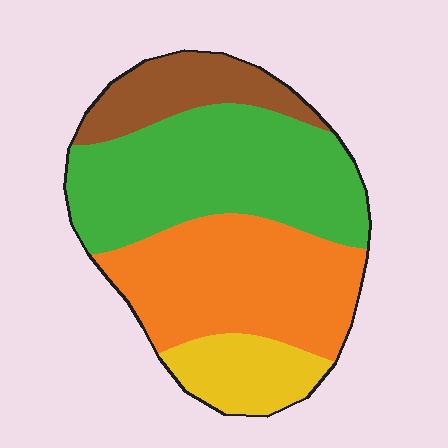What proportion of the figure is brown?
Brown covers roughly 15% of the figure.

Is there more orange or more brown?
Orange.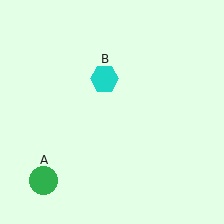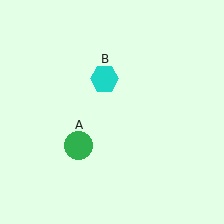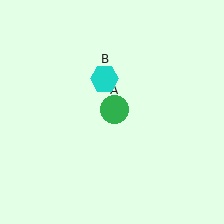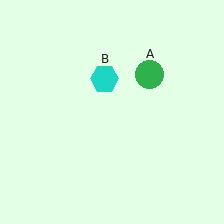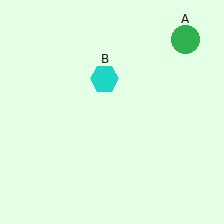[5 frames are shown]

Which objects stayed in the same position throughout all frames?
Cyan hexagon (object B) remained stationary.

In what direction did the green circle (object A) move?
The green circle (object A) moved up and to the right.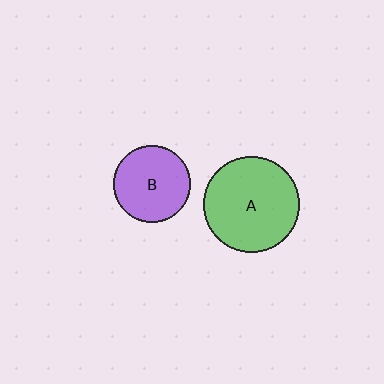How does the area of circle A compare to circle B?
Approximately 1.6 times.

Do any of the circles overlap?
No, none of the circles overlap.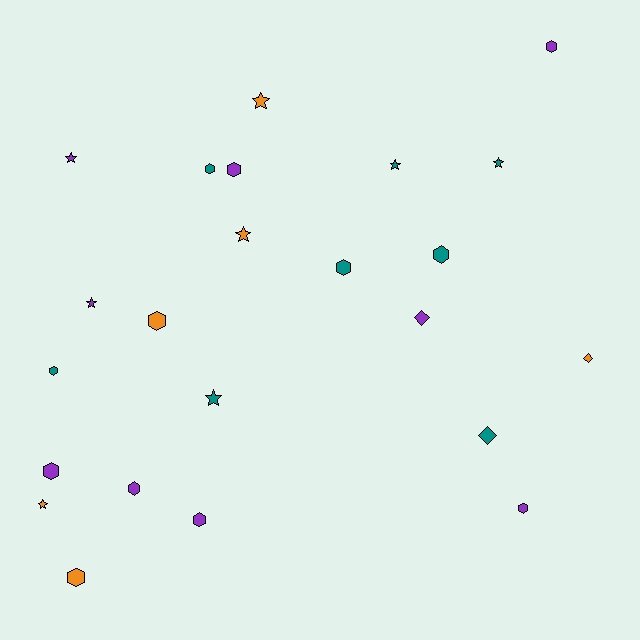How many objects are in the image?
There are 23 objects.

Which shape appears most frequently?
Hexagon, with 12 objects.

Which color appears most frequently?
Purple, with 9 objects.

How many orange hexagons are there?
There are 2 orange hexagons.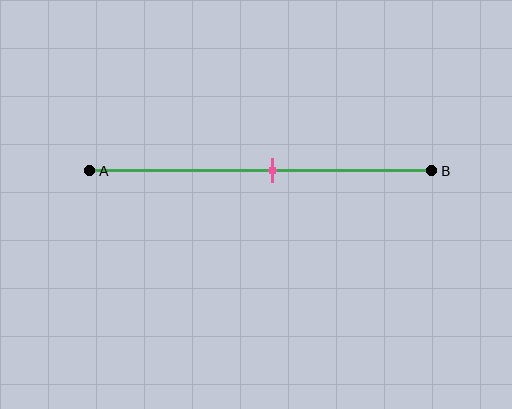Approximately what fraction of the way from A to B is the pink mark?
The pink mark is approximately 55% of the way from A to B.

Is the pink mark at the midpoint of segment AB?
No, the mark is at about 55% from A, not at the 50% midpoint.